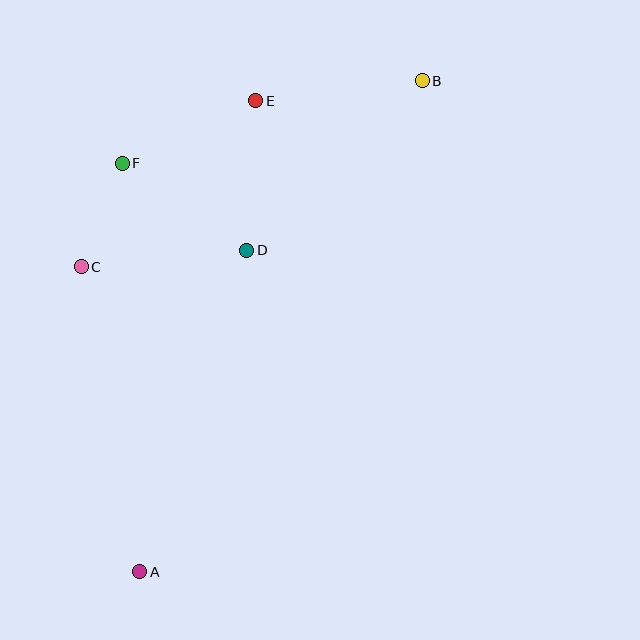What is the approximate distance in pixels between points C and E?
The distance between C and E is approximately 241 pixels.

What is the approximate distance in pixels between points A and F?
The distance between A and F is approximately 409 pixels.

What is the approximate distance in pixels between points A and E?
The distance between A and E is approximately 485 pixels.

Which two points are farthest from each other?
Points A and B are farthest from each other.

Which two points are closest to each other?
Points C and F are closest to each other.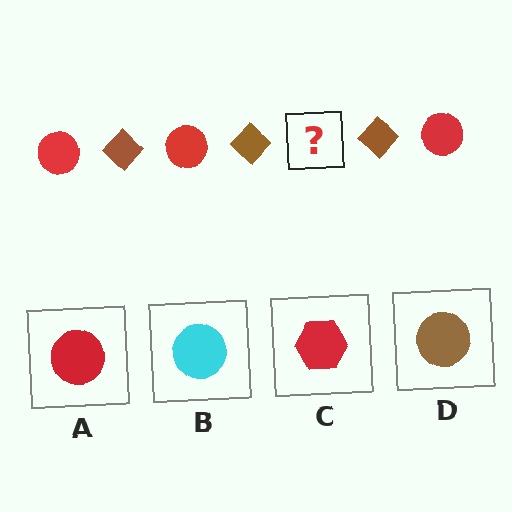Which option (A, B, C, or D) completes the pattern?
A.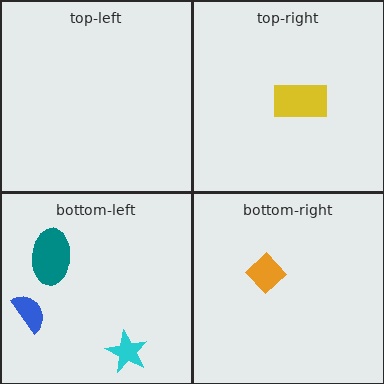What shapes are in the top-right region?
The yellow rectangle.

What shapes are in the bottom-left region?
The cyan star, the teal ellipse, the blue semicircle.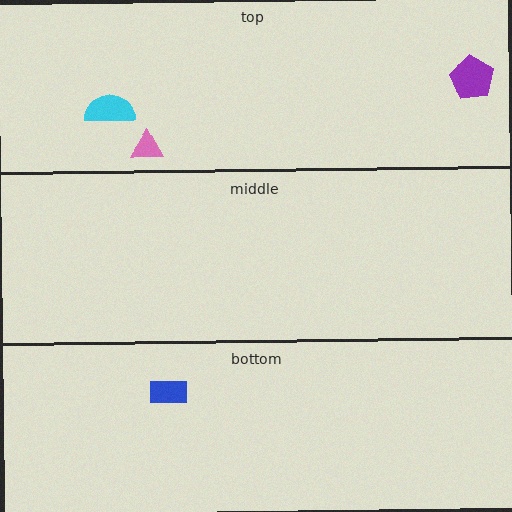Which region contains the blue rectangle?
The bottom region.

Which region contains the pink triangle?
The top region.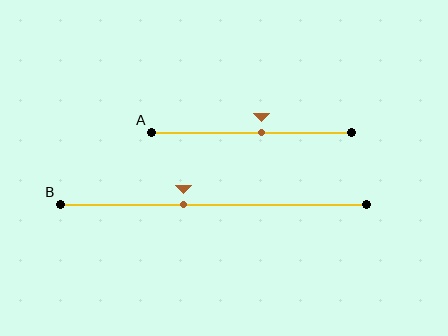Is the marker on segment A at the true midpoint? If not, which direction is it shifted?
No, the marker on segment A is shifted to the right by about 5% of the segment length.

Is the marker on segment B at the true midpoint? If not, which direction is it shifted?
No, the marker on segment B is shifted to the left by about 10% of the segment length.